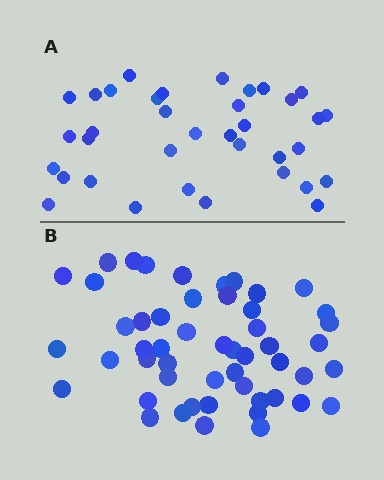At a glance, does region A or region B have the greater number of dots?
Region B (the bottom region) has more dots.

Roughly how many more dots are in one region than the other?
Region B has approximately 15 more dots than region A.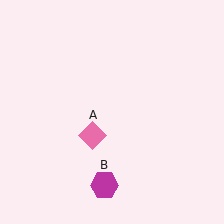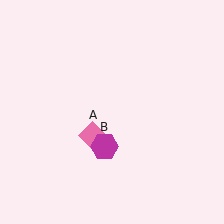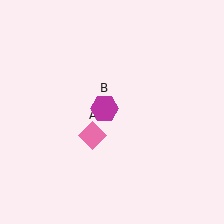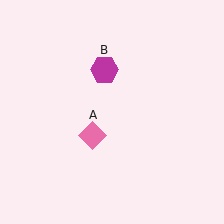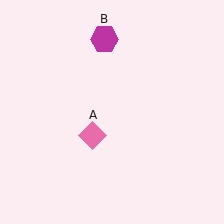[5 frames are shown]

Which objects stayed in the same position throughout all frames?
Pink diamond (object A) remained stationary.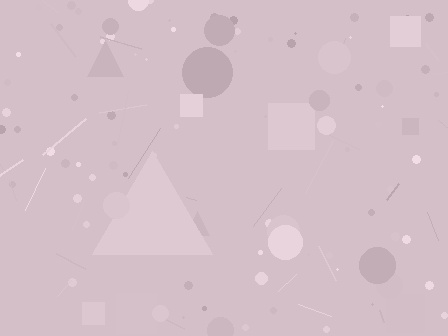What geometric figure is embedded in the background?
A triangle is embedded in the background.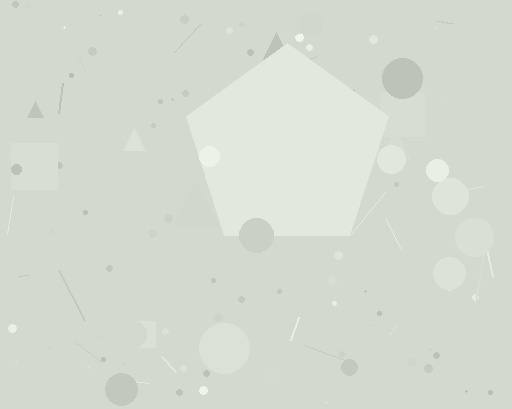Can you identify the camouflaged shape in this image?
The camouflaged shape is a pentagon.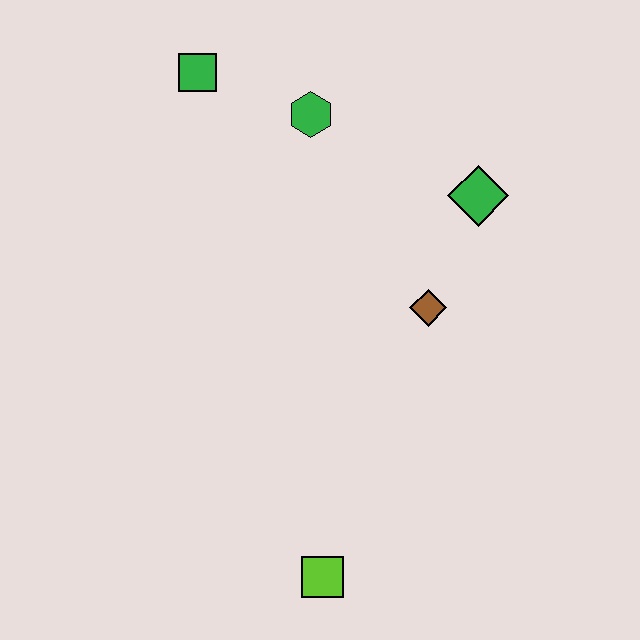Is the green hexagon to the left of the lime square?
Yes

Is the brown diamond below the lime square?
No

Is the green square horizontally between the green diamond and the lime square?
No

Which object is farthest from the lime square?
The green square is farthest from the lime square.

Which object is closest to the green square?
The green hexagon is closest to the green square.